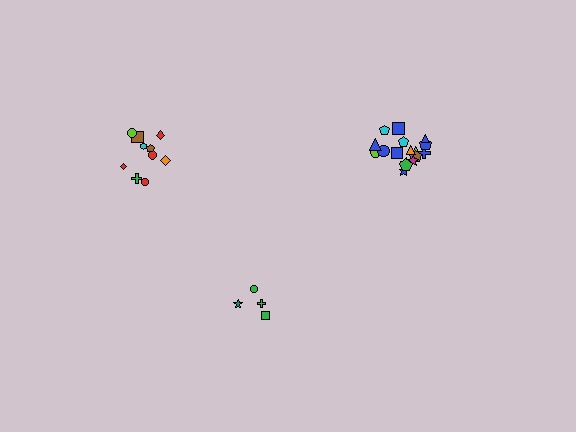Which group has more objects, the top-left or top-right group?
The top-right group.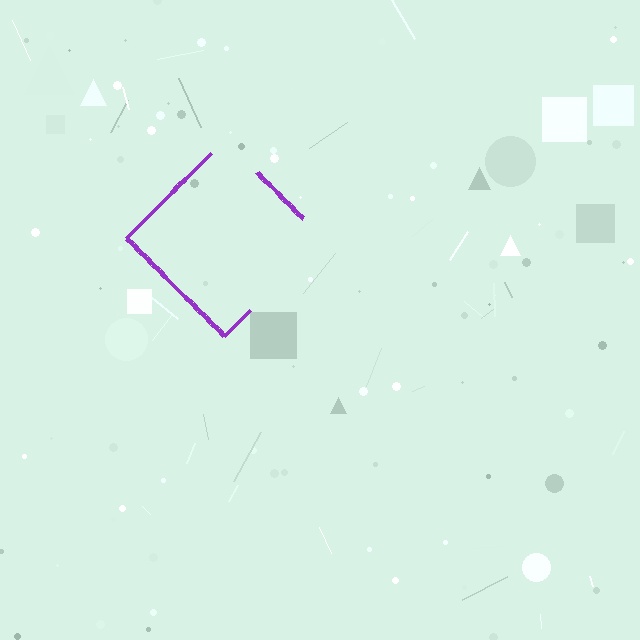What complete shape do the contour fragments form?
The contour fragments form a diamond.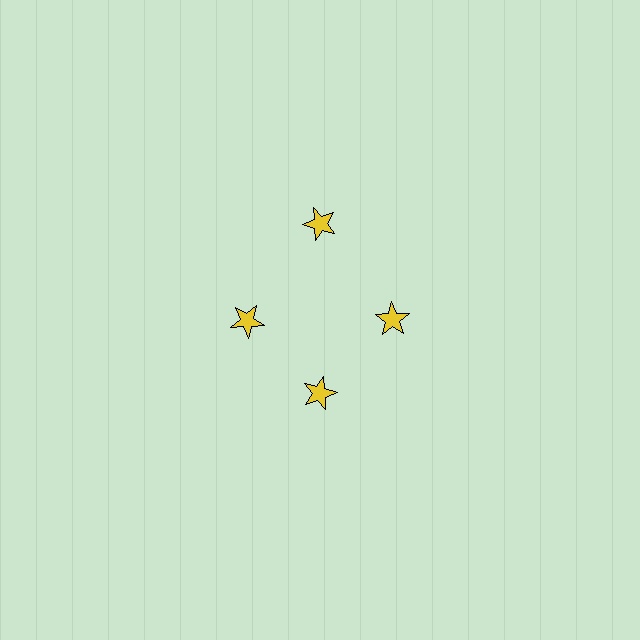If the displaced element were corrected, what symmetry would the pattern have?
It would have 4-fold rotational symmetry — the pattern would map onto itself every 90 degrees.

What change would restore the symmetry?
The symmetry would be restored by moving it inward, back onto the ring so that all 4 stars sit at equal angles and equal distance from the center.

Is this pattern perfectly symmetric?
No. The 4 yellow stars are arranged in a ring, but one element near the 12 o'clock position is pushed outward from the center, breaking the 4-fold rotational symmetry.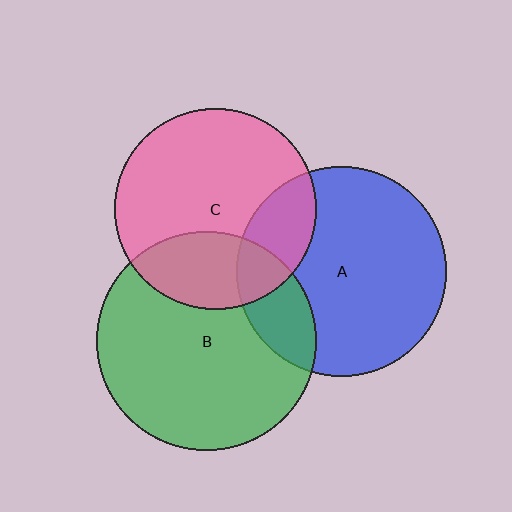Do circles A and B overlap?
Yes.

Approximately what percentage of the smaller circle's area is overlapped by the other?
Approximately 20%.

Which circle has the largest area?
Circle B (green).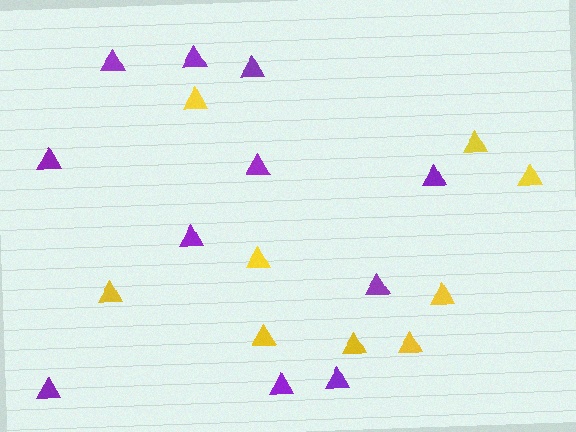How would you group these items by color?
There are 2 groups: one group of yellow triangles (9) and one group of purple triangles (11).